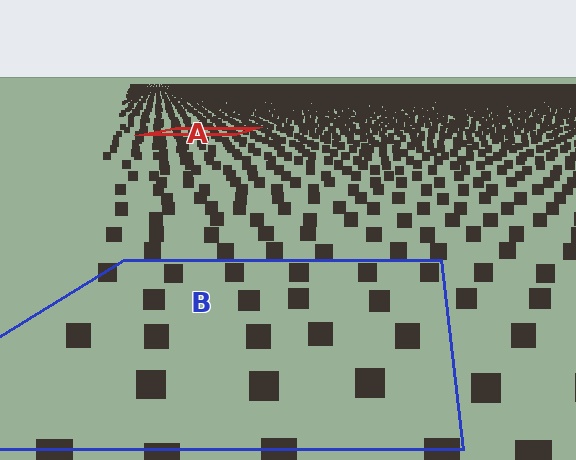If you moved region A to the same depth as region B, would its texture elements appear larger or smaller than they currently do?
They would appear larger. At a closer depth, the same texture elements are projected at a bigger on-screen size.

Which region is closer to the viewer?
Region B is closer. The texture elements there are larger and more spread out.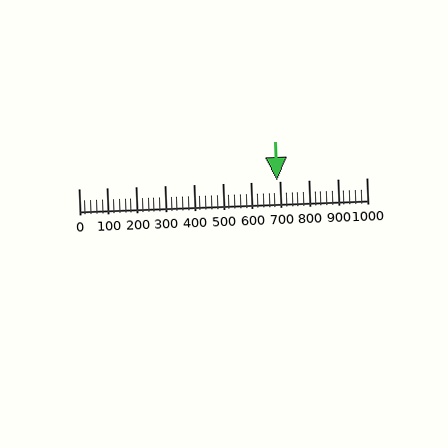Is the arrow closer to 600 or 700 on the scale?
The arrow is closer to 700.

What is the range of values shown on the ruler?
The ruler shows values from 0 to 1000.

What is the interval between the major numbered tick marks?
The major tick marks are spaced 100 units apart.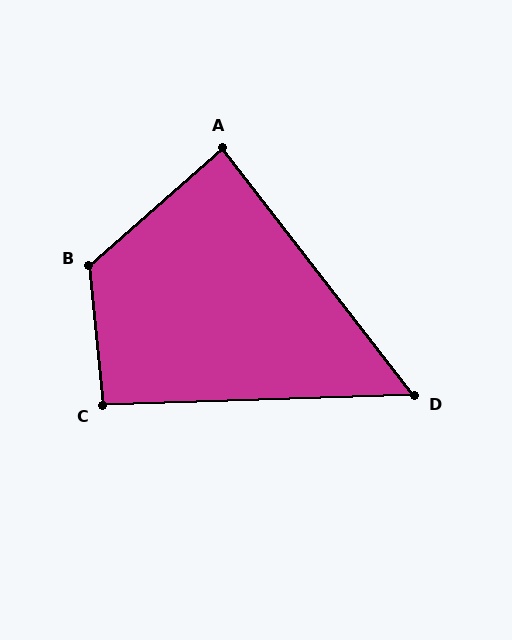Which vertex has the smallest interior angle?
D, at approximately 54 degrees.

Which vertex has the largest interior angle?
B, at approximately 126 degrees.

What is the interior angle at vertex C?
Approximately 94 degrees (approximately right).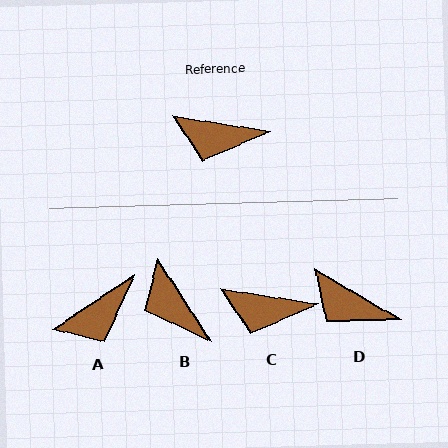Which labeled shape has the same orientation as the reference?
C.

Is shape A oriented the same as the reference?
No, it is off by about 43 degrees.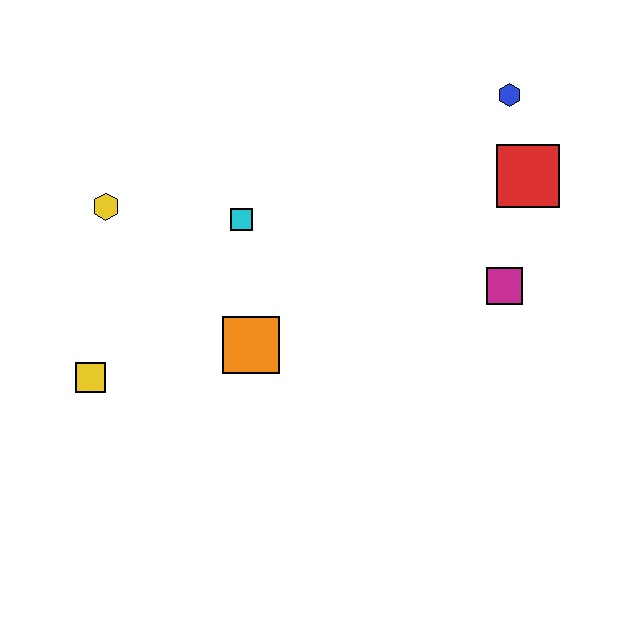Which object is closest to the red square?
The blue hexagon is closest to the red square.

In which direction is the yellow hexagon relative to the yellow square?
The yellow hexagon is above the yellow square.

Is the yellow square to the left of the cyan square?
Yes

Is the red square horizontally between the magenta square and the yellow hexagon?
No